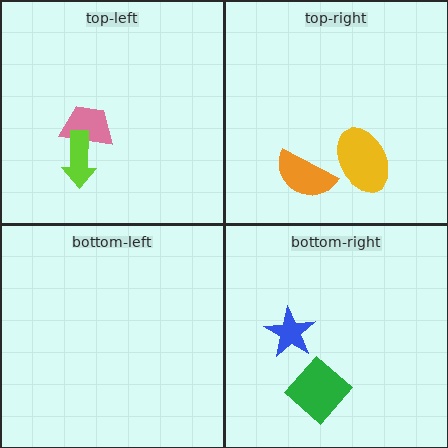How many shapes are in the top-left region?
2.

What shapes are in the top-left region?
The pink trapezoid, the lime arrow.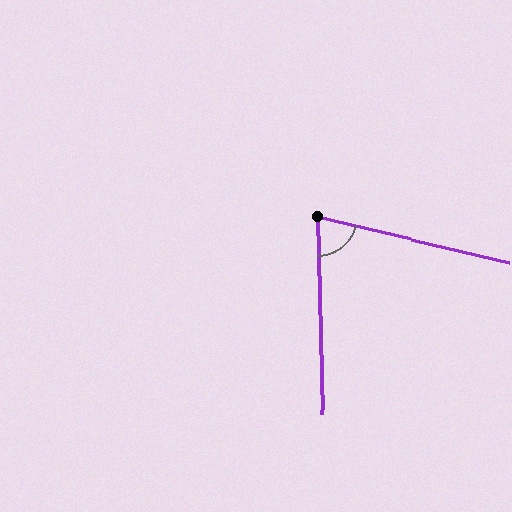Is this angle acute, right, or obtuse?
It is acute.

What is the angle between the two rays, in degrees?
Approximately 75 degrees.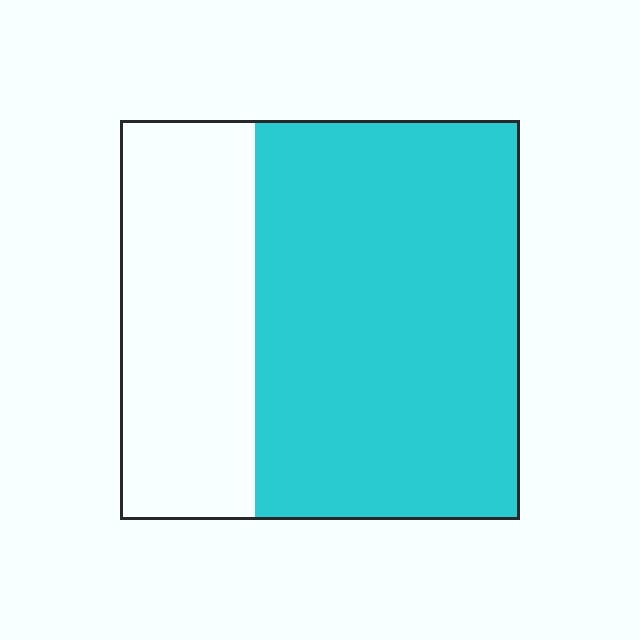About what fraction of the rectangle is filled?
About two thirds (2/3).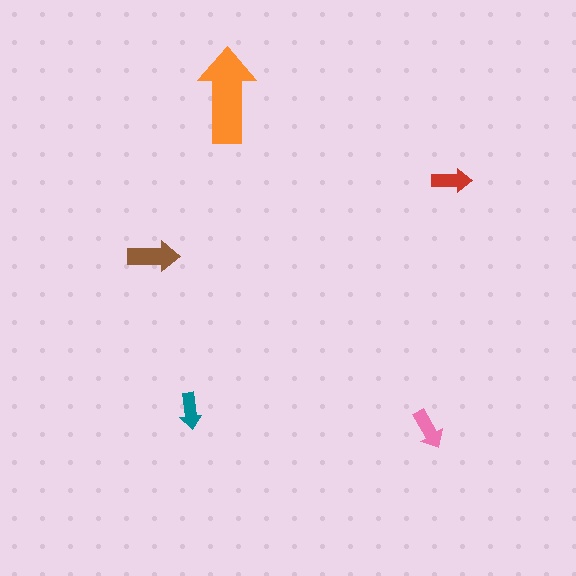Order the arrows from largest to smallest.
the orange one, the brown one, the pink one, the red one, the teal one.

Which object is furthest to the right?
The red arrow is rightmost.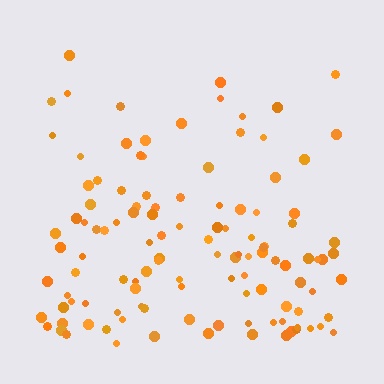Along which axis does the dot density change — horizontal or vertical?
Vertical.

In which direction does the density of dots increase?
From top to bottom, with the bottom side densest.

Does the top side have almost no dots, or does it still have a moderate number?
Still a moderate number, just noticeably fewer than the bottom.